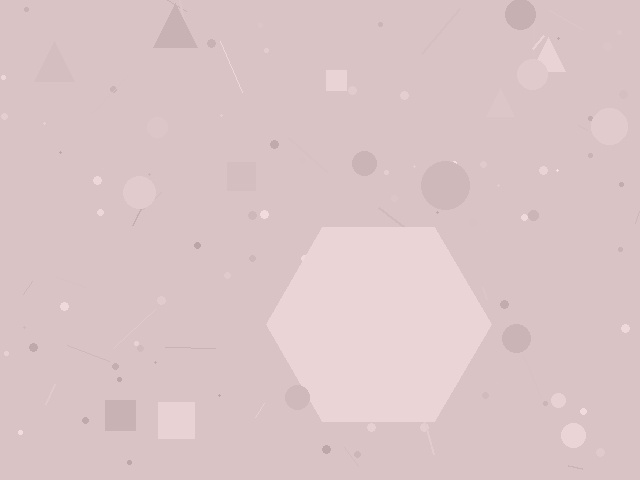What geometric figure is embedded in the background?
A hexagon is embedded in the background.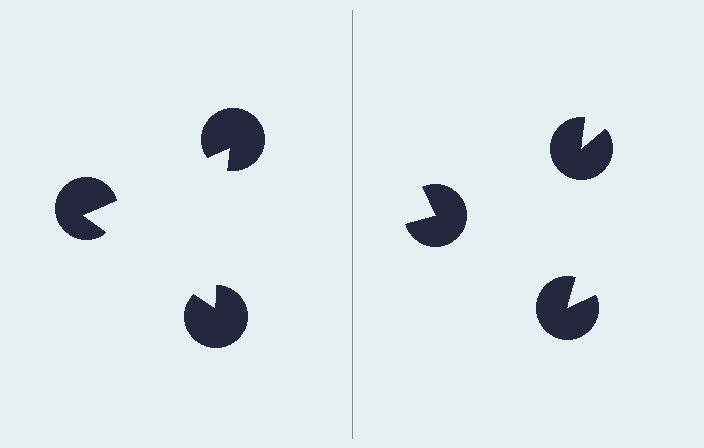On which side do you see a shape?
An illusory triangle appears on the left side. On the right side the wedge cuts are rotated, so no coherent shape forms.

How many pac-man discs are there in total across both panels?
6 — 3 on each side.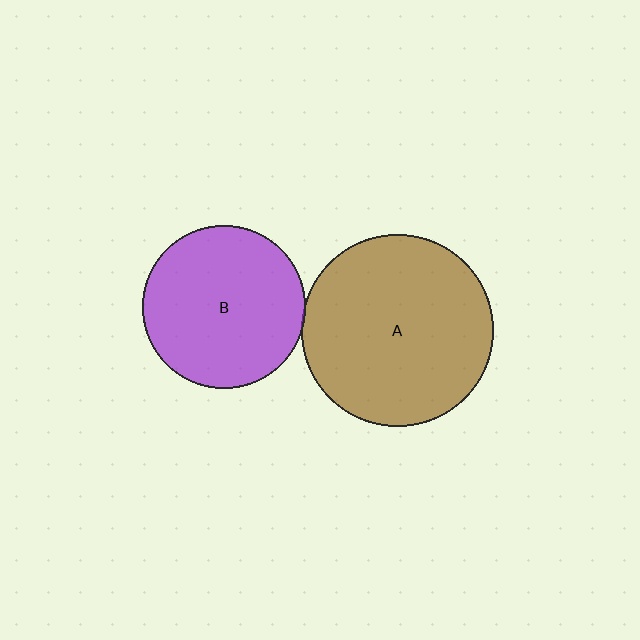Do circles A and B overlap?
Yes.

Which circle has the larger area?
Circle A (brown).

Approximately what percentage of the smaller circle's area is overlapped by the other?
Approximately 5%.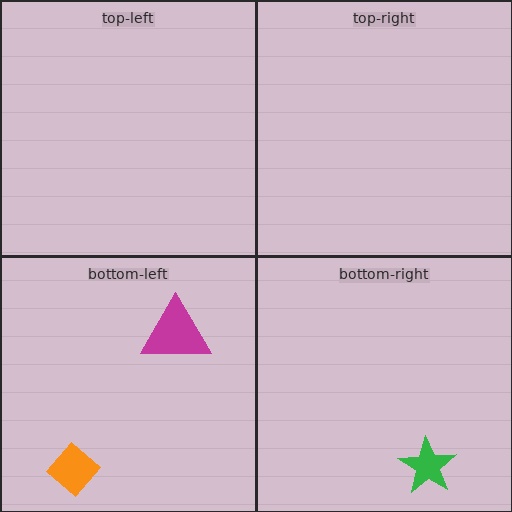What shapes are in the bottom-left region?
The magenta triangle, the orange diamond.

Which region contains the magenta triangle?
The bottom-left region.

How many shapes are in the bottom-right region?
1.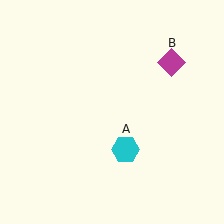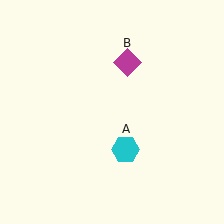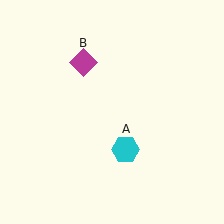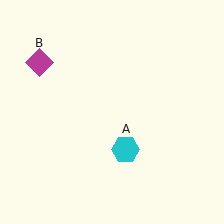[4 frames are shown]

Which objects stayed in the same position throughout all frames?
Cyan hexagon (object A) remained stationary.